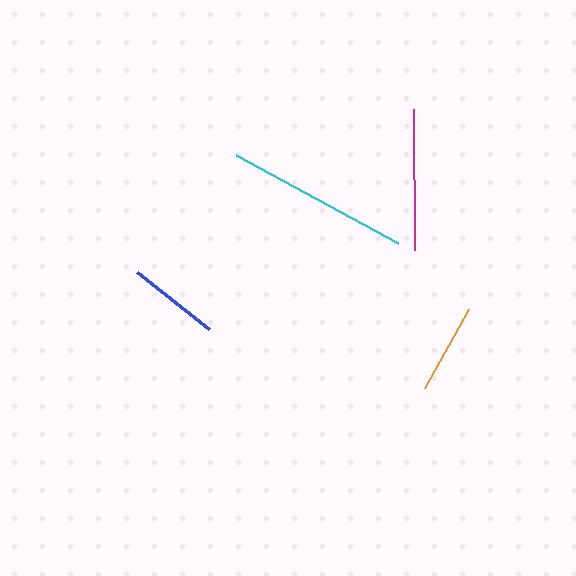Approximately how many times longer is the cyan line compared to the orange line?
The cyan line is approximately 2.0 times the length of the orange line.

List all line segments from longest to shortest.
From longest to shortest: cyan, magenta, blue, orange.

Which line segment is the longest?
The cyan line is the longest at approximately 184 pixels.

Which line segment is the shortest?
The orange line is the shortest at approximately 90 pixels.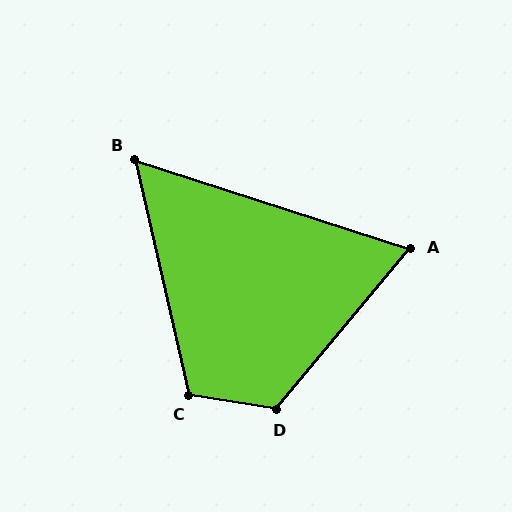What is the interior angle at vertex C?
Approximately 112 degrees (obtuse).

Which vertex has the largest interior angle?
D, at approximately 121 degrees.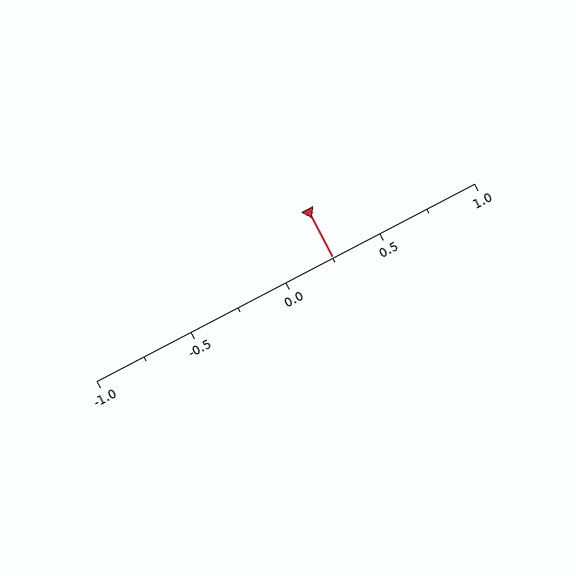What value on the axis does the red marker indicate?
The marker indicates approximately 0.25.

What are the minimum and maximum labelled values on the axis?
The axis runs from -1.0 to 1.0.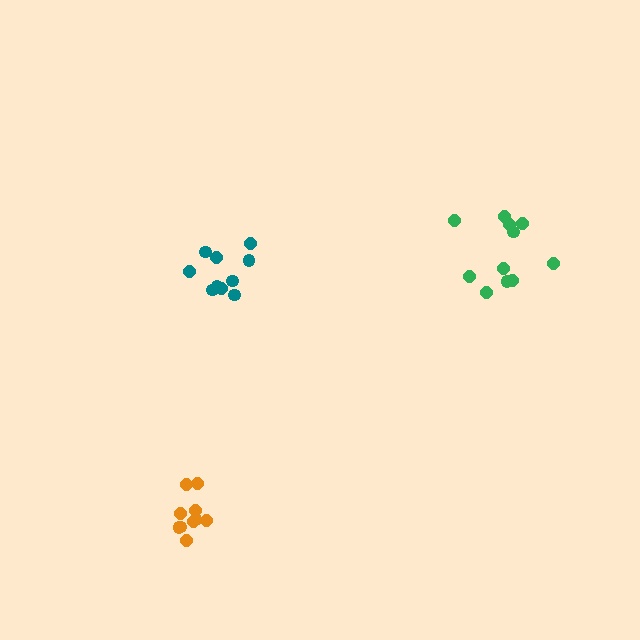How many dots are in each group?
Group 1: 10 dots, Group 2: 10 dots, Group 3: 11 dots (31 total).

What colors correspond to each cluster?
The clusters are colored: teal, orange, green.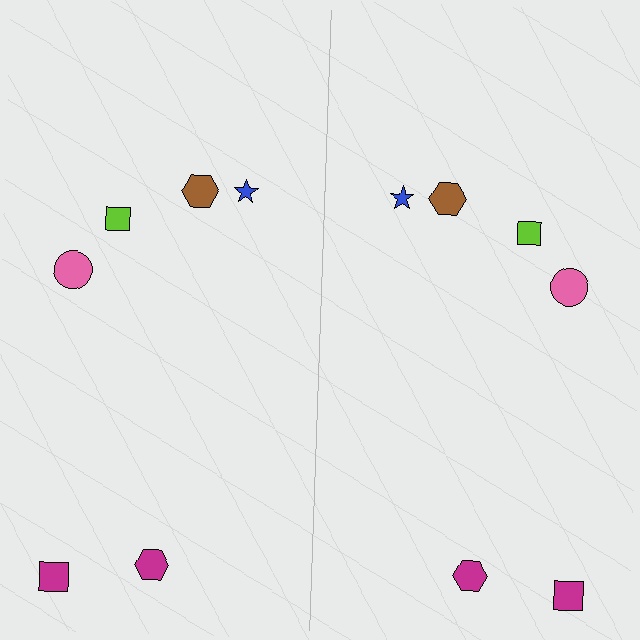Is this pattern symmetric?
Yes, this pattern has bilateral (reflection) symmetry.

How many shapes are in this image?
There are 12 shapes in this image.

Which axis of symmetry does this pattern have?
The pattern has a vertical axis of symmetry running through the center of the image.